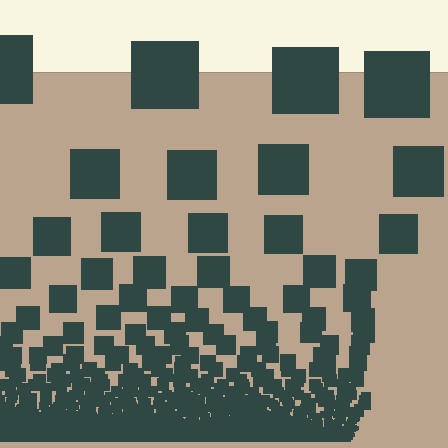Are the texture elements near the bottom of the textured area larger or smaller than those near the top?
Smaller. The gradient is inverted — elements near the bottom are smaller and denser.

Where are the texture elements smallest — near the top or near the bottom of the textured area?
Near the bottom.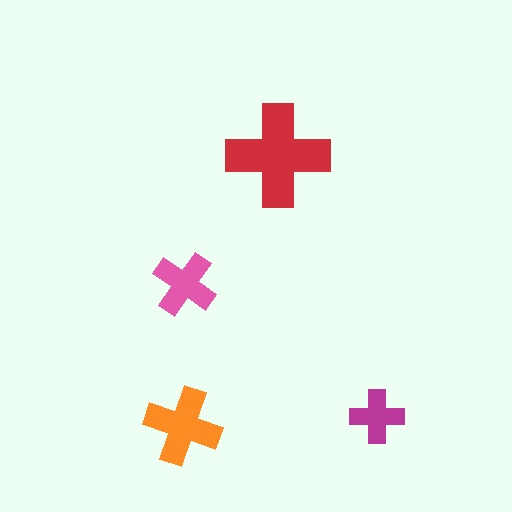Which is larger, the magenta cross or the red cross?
The red one.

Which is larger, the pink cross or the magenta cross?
The pink one.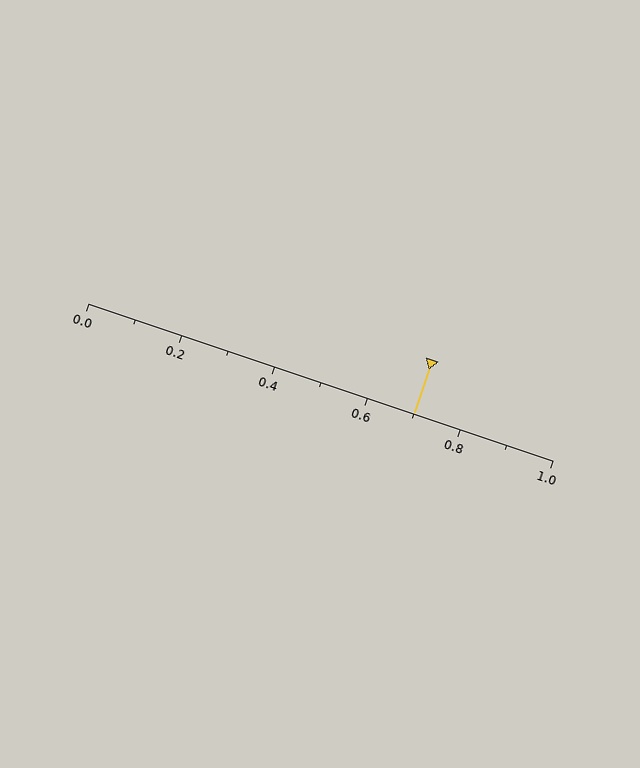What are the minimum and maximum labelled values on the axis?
The axis runs from 0.0 to 1.0.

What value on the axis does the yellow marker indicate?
The marker indicates approximately 0.7.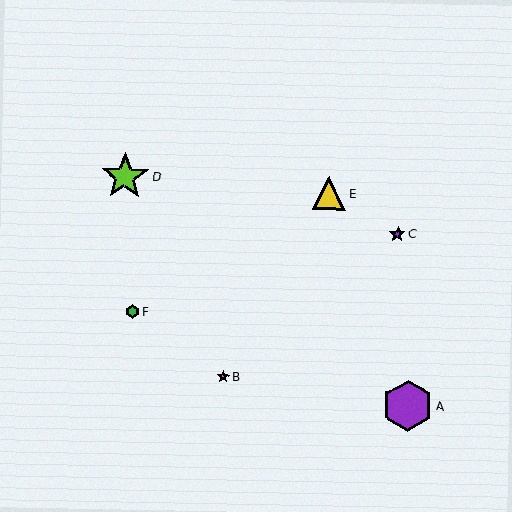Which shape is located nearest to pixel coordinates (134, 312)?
The green hexagon (labeled F) at (133, 311) is nearest to that location.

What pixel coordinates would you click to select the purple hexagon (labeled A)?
Click at (408, 406) to select the purple hexagon A.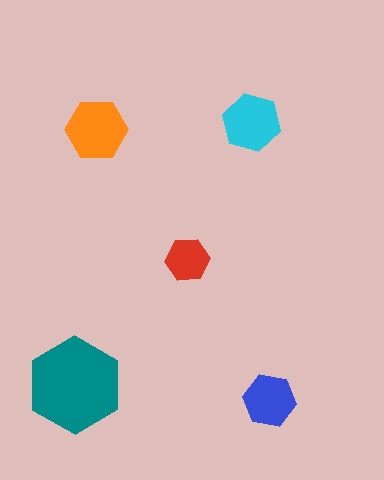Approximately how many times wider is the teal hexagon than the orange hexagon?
About 1.5 times wider.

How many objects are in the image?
There are 5 objects in the image.